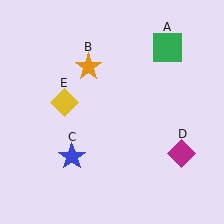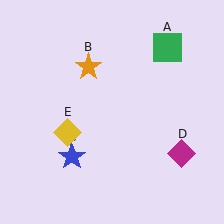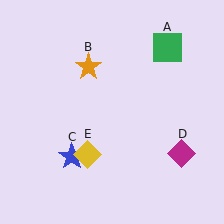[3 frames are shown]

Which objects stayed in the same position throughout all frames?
Green square (object A) and orange star (object B) and blue star (object C) and magenta diamond (object D) remained stationary.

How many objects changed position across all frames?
1 object changed position: yellow diamond (object E).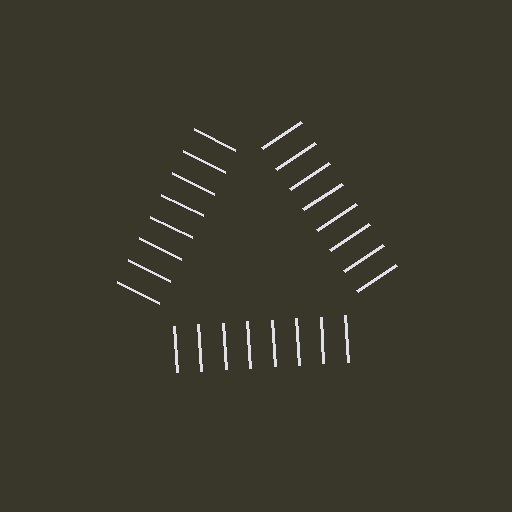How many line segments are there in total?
24 — 8 along each of the 3 edges.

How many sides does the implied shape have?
3 sides — the line-ends trace a triangle.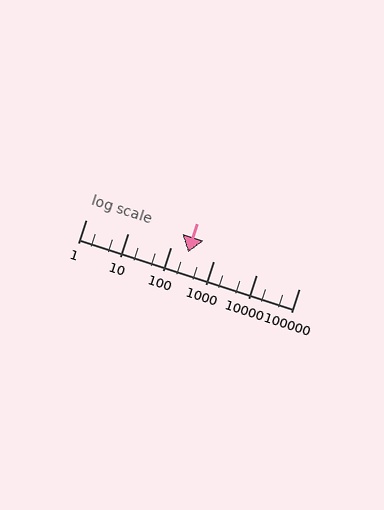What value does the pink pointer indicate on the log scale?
The pointer indicates approximately 250.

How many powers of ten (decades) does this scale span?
The scale spans 5 decades, from 1 to 100000.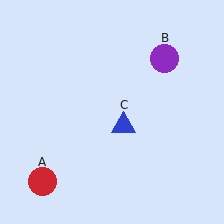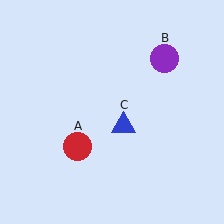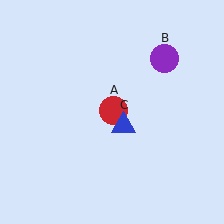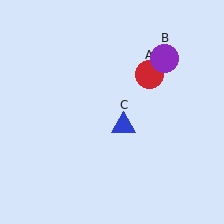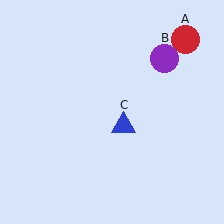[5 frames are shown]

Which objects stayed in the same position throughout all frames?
Purple circle (object B) and blue triangle (object C) remained stationary.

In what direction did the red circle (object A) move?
The red circle (object A) moved up and to the right.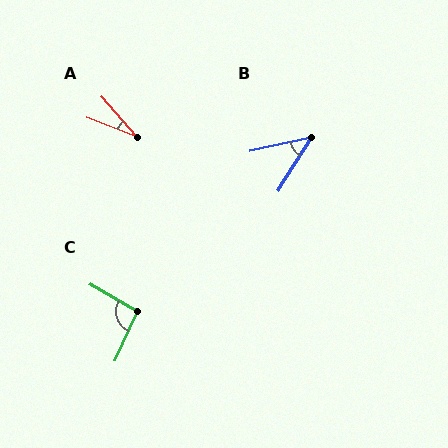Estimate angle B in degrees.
Approximately 46 degrees.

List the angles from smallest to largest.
A (28°), B (46°), C (96°).